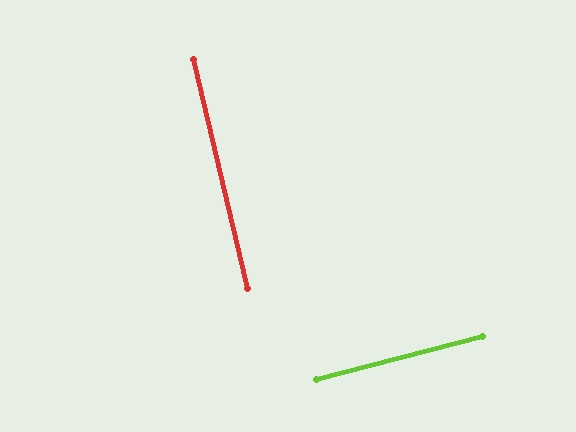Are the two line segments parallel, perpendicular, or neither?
Perpendicular — they meet at approximately 89°.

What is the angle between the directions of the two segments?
Approximately 89 degrees.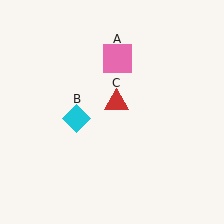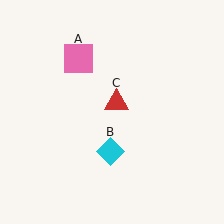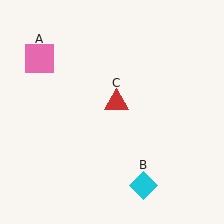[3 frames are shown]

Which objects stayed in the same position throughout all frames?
Red triangle (object C) remained stationary.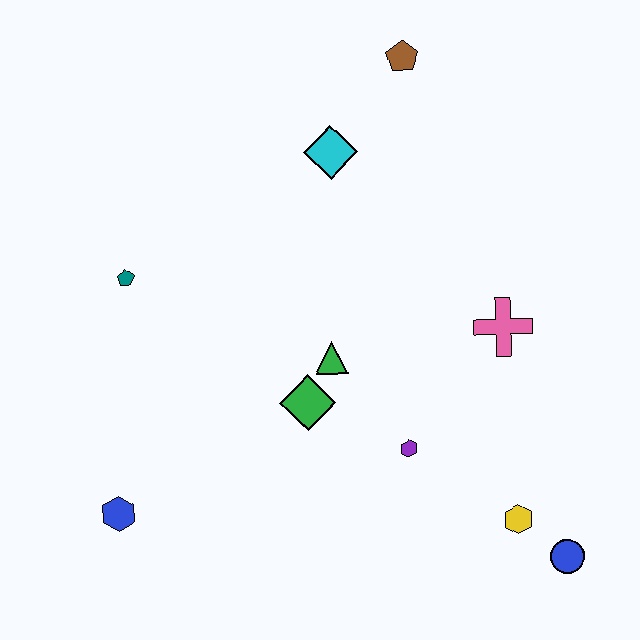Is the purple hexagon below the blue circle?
No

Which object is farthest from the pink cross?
The blue hexagon is farthest from the pink cross.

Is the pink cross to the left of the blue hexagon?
No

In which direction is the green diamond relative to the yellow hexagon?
The green diamond is to the left of the yellow hexagon.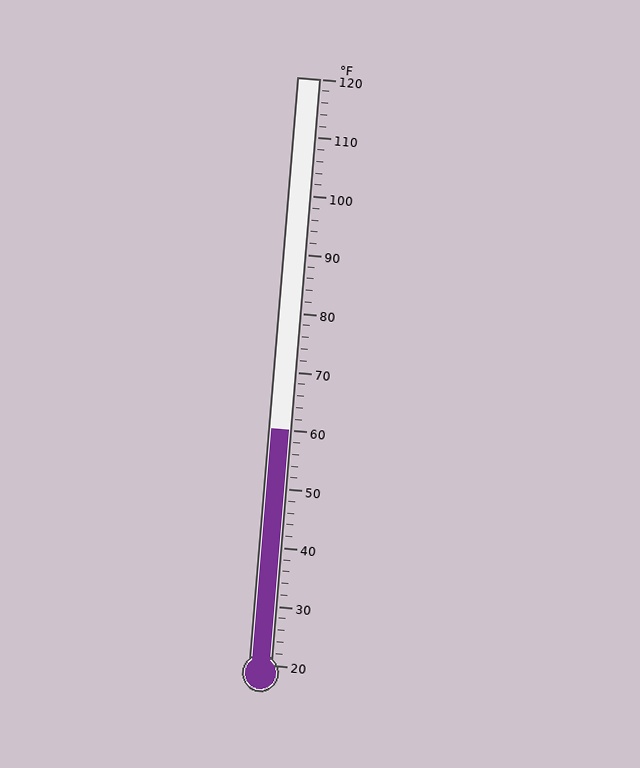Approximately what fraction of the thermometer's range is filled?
The thermometer is filled to approximately 40% of its range.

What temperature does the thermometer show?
The thermometer shows approximately 60°F.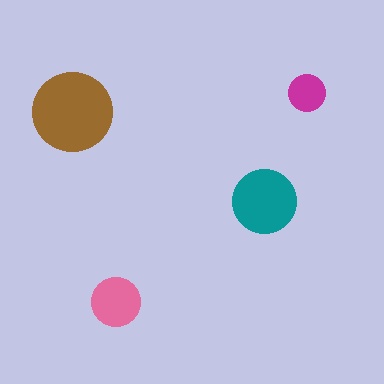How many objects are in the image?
There are 4 objects in the image.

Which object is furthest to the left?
The brown circle is leftmost.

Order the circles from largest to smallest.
the brown one, the teal one, the pink one, the magenta one.